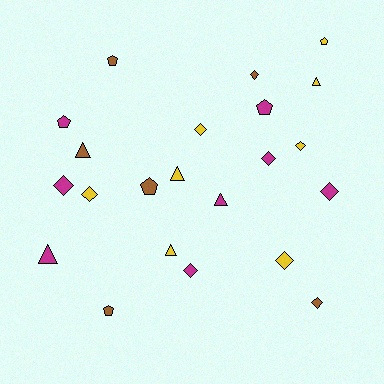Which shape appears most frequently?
Diamond, with 10 objects.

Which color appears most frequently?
Magenta, with 8 objects.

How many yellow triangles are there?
There are 3 yellow triangles.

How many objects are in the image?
There are 22 objects.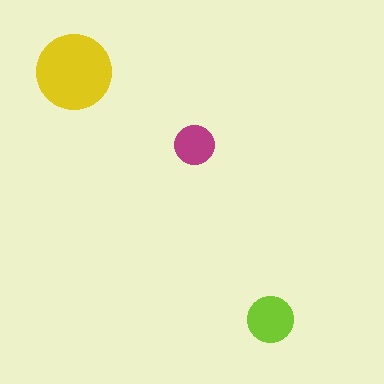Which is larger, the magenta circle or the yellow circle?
The yellow one.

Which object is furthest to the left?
The yellow circle is leftmost.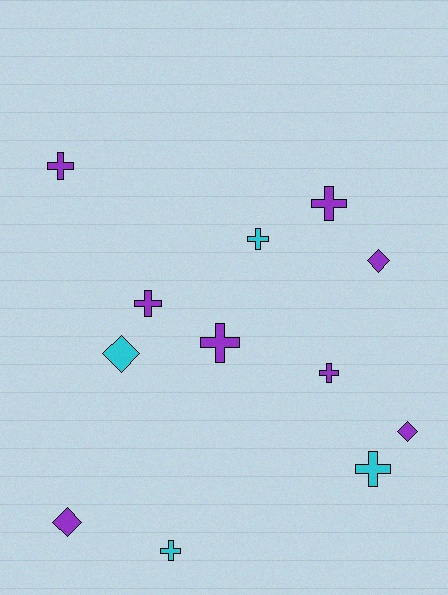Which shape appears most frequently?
Cross, with 8 objects.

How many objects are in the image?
There are 12 objects.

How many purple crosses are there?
There are 5 purple crosses.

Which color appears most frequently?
Purple, with 8 objects.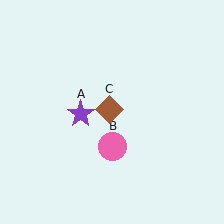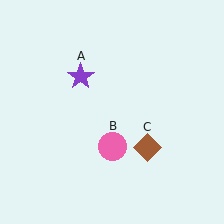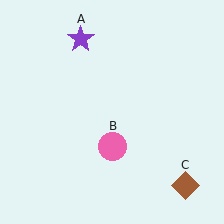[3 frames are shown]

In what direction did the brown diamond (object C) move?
The brown diamond (object C) moved down and to the right.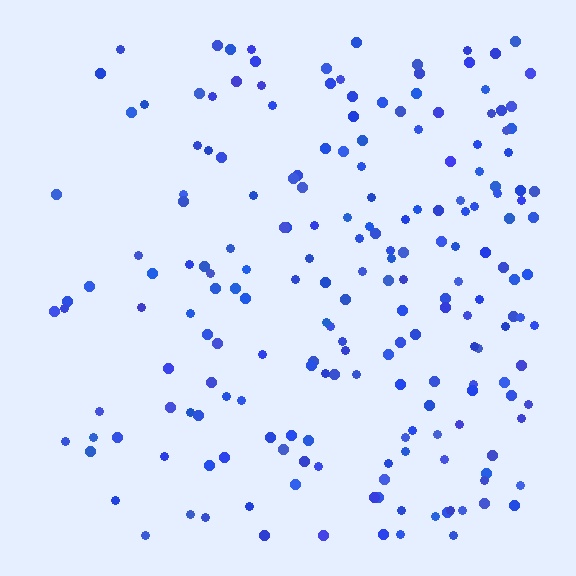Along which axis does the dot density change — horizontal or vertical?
Horizontal.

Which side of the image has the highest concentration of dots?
The right.